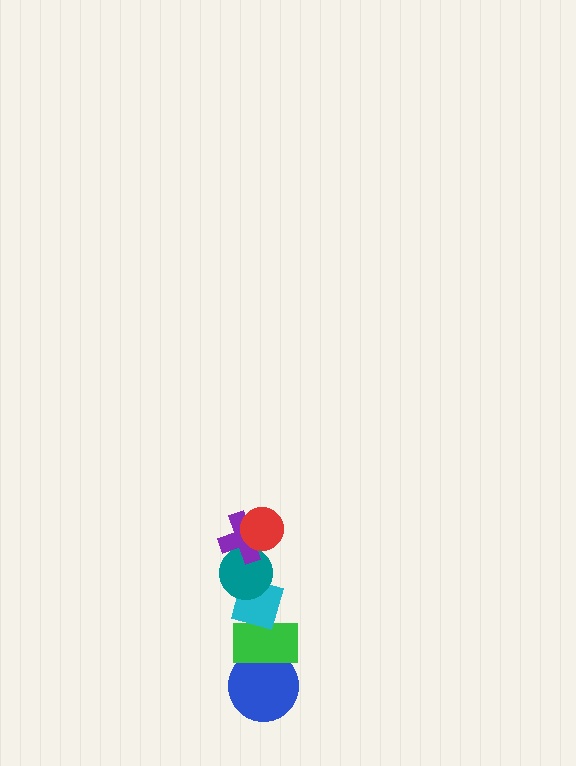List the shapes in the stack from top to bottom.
From top to bottom: the red circle, the purple cross, the teal circle, the cyan diamond, the green rectangle, the blue circle.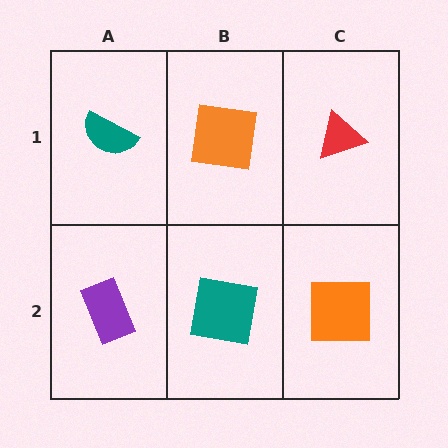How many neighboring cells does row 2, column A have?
2.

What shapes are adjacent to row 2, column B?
An orange square (row 1, column B), a purple rectangle (row 2, column A), an orange square (row 2, column C).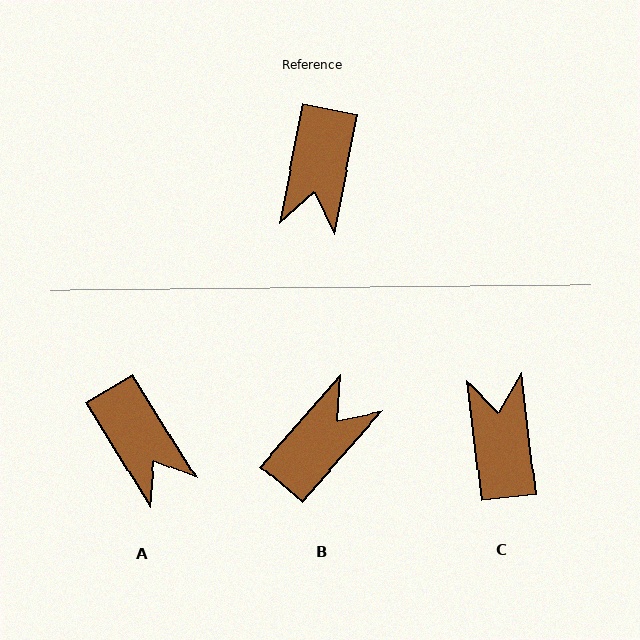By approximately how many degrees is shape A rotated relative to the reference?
Approximately 42 degrees counter-clockwise.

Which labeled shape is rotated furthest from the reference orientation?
C, about 162 degrees away.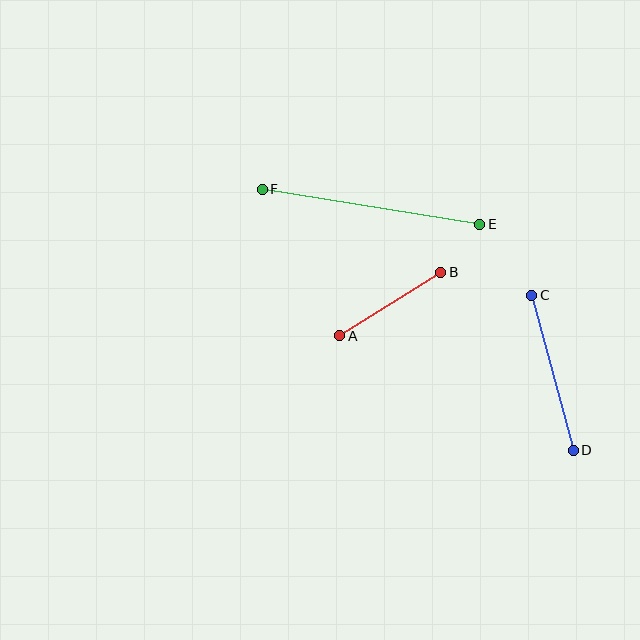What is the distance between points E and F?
The distance is approximately 220 pixels.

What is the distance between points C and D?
The distance is approximately 161 pixels.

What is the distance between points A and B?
The distance is approximately 119 pixels.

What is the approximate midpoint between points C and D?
The midpoint is at approximately (552, 373) pixels.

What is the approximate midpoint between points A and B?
The midpoint is at approximately (390, 304) pixels.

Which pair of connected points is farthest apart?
Points E and F are farthest apart.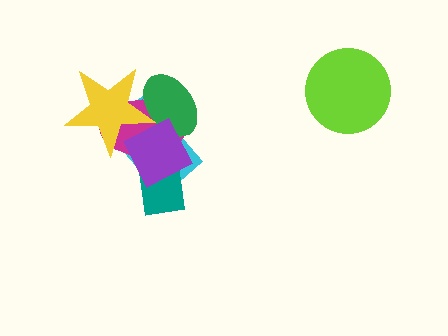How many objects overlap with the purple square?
5 objects overlap with the purple square.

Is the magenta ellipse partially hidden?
Yes, it is partially covered by another shape.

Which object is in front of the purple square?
The yellow star is in front of the purple square.